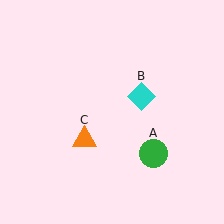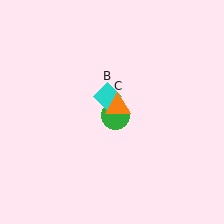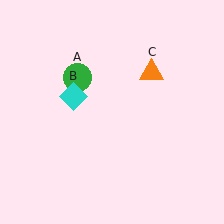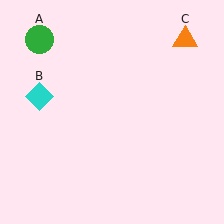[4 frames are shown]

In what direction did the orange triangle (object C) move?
The orange triangle (object C) moved up and to the right.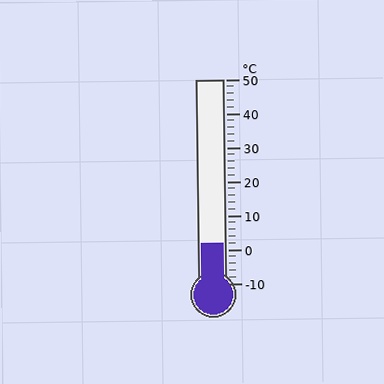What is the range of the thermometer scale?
The thermometer scale ranges from -10°C to 50°C.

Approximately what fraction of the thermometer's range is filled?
The thermometer is filled to approximately 20% of its range.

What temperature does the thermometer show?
The thermometer shows approximately 2°C.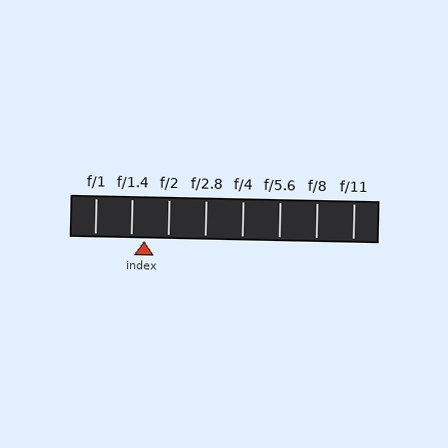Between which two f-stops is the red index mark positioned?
The index mark is between f/1.4 and f/2.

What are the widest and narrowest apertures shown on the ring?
The widest aperture shown is f/1 and the narrowest is f/11.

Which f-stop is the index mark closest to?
The index mark is closest to f/1.4.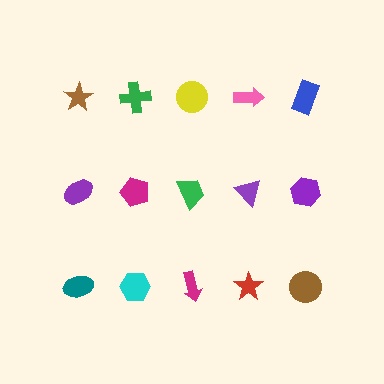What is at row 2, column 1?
A purple ellipse.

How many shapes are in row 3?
5 shapes.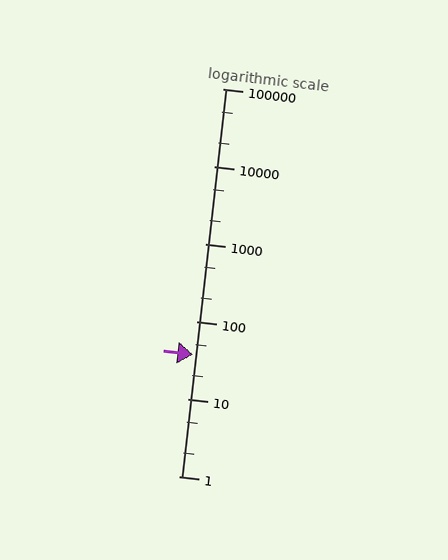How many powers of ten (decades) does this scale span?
The scale spans 5 decades, from 1 to 100000.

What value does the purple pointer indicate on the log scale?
The pointer indicates approximately 37.